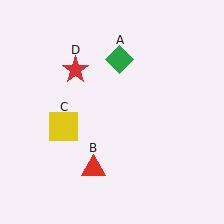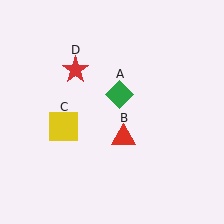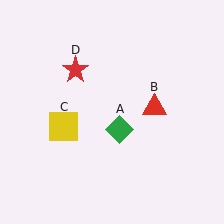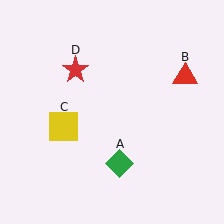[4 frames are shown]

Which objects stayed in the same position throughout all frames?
Yellow square (object C) and red star (object D) remained stationary.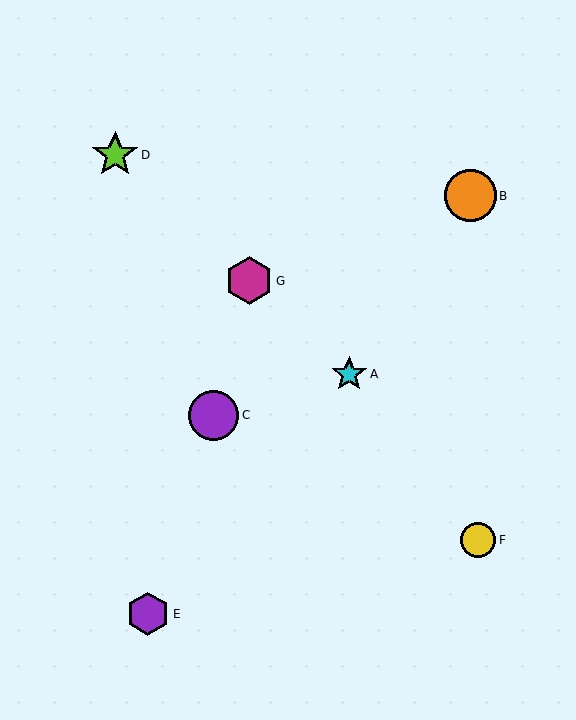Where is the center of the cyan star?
The center of the cyan star is at (349, 374).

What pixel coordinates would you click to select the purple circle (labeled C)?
Click at (214, 415) to select the purple circle C.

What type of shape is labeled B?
Shape B is an orange circle.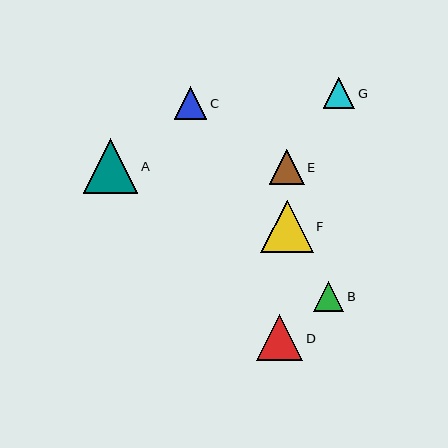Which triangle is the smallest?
Triangle B is the smallest with a size of approximately 31 pixels.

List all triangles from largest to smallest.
From largest to smallest: A, F, D, E, C, G, B.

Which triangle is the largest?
Triangle A is the largest with a size of approximately 54 pixels.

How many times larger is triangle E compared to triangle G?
Triangle E is approximately 1.1 times the size of triangle G.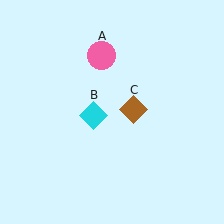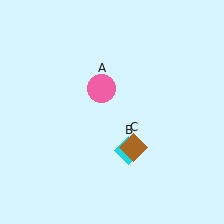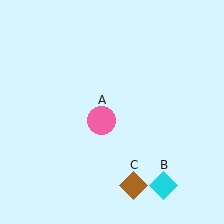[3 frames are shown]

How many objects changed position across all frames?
3 objects changed position: pink circle (object A), cyan diamond (object B), brown diamond (object C).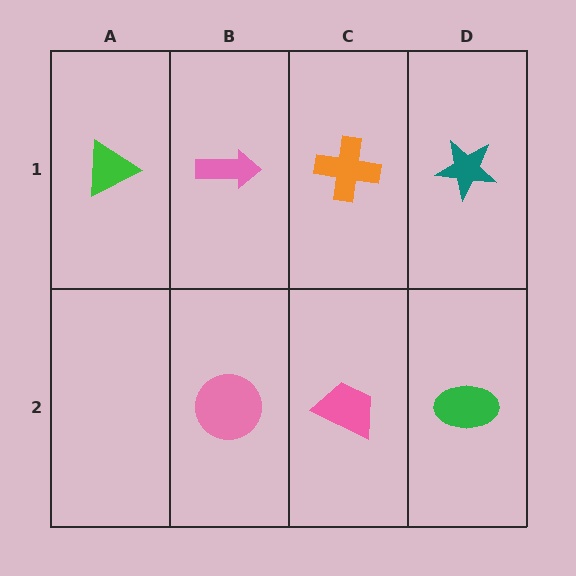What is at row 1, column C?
An orange cross.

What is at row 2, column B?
A pink circle.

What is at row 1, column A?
A green triangle.